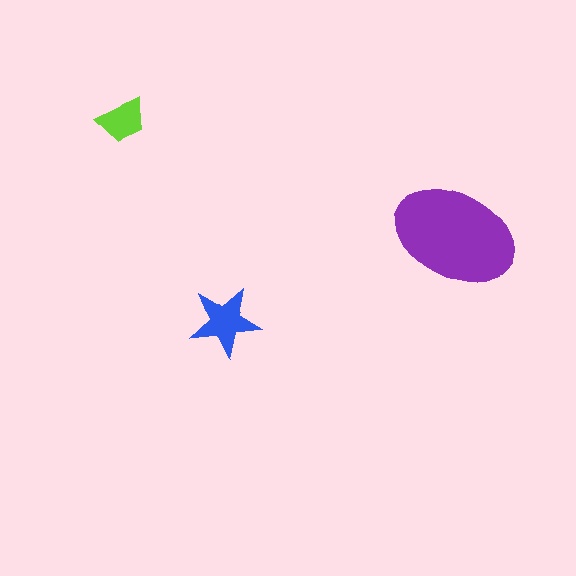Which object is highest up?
The lime trapezoid is topmost.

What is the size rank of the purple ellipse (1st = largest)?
1st.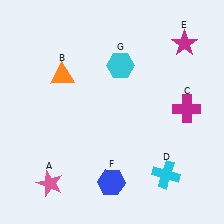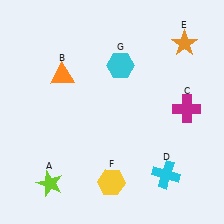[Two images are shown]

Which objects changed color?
A changed from pink to lime. E changed from magenta to orange. F changed from blue to yellow.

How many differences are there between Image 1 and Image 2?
There are 3 differences between the two images.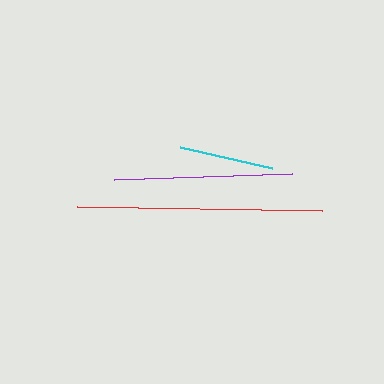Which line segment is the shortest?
The cyan line is the shortest at approximately 94 pixels.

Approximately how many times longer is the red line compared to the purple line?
The red line is approximately 1.4 times the length of the purple line.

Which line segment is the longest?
The red line is the longest at approximately 244 pixels.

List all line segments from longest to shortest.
From longest to shortest: red, purple, cyan.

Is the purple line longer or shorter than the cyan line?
The purple line is longer than the cyan line.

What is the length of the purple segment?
The purple segment is approximately 178 pixels long.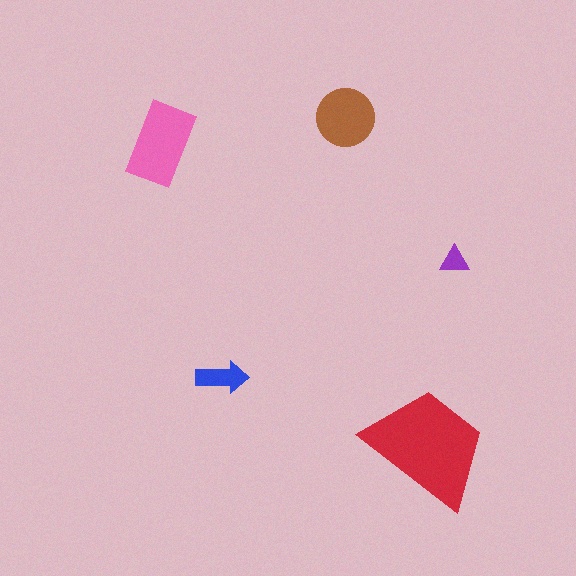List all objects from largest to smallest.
The red trapezoid, the pink rectangle, the brown circle, the blue arrow, the purple triangle.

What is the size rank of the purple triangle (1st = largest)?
5th.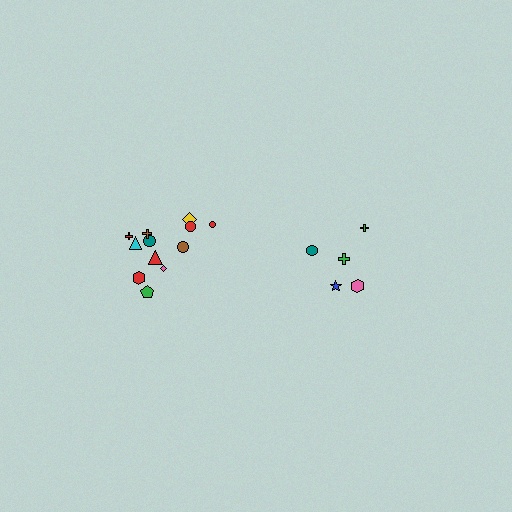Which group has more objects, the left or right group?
The left group.